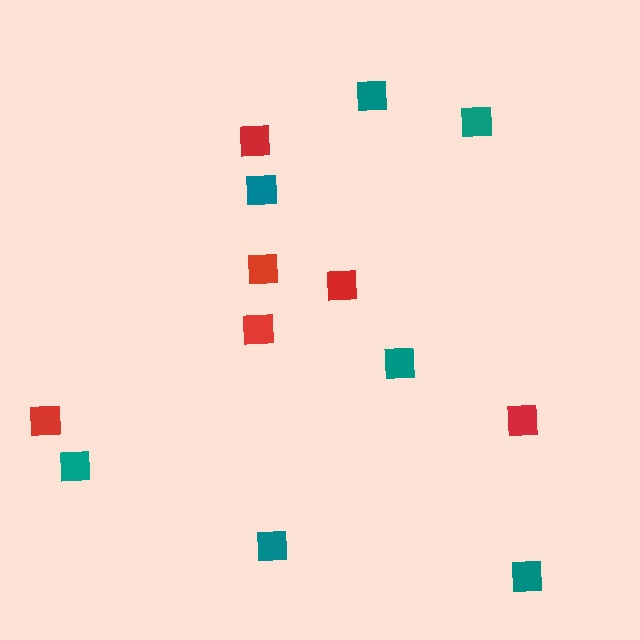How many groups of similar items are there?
There are 2 groups: one group of red squares (6) and one group of teal squares (7).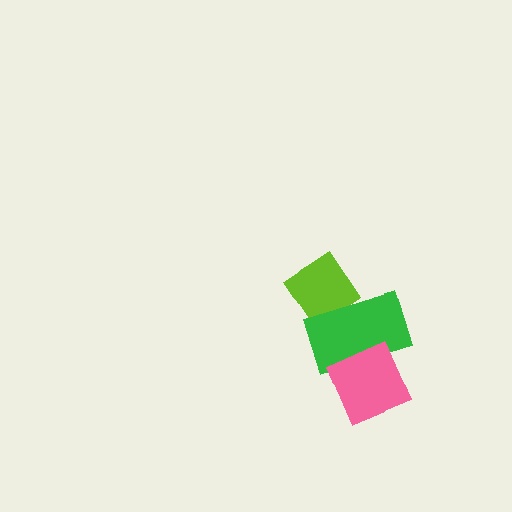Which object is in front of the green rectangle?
The pink square is in front of the green rectangle.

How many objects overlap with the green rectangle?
2 objects overlap with the green rectangle.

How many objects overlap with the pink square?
1 object overlaps with the pink square.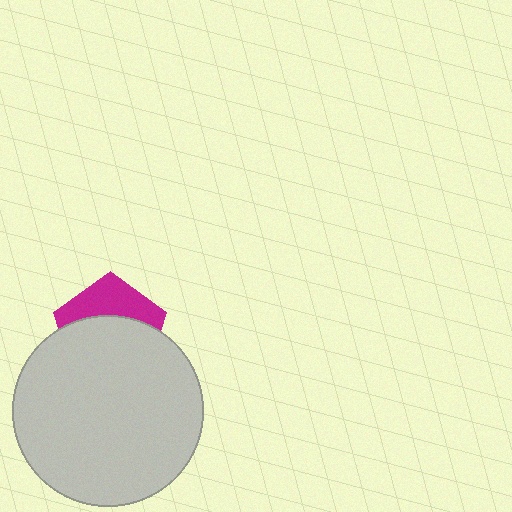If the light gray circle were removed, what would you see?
You would see the complete magenta pentagon.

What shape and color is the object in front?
The object in front is a light gray circle.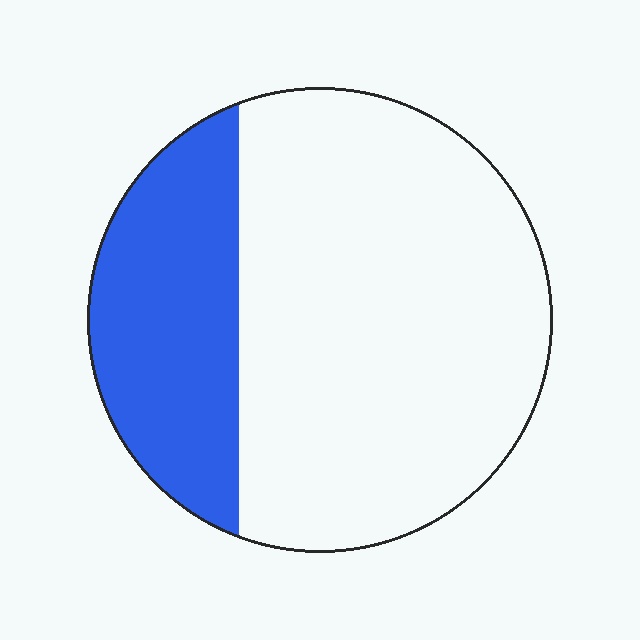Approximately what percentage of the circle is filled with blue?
Approximately 30%.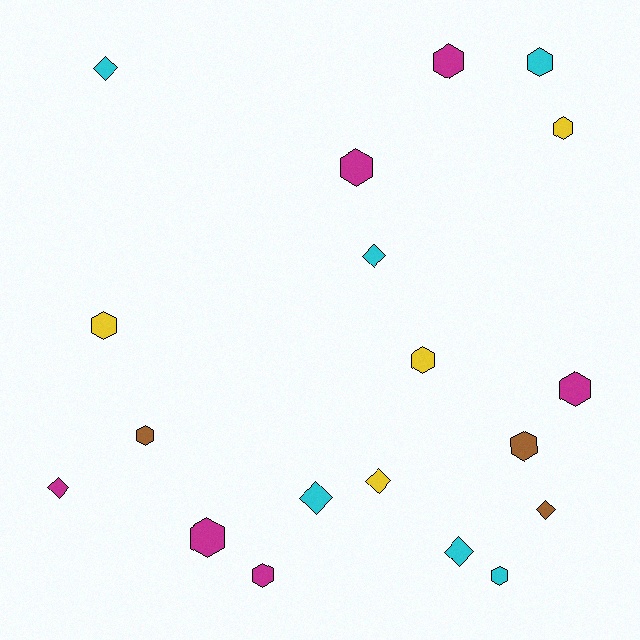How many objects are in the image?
There are 19 objects.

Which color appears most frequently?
Cyan, with 6 objects.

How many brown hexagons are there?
There are 2 brown hexagons.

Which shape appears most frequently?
Hexagon, with 12 objects.